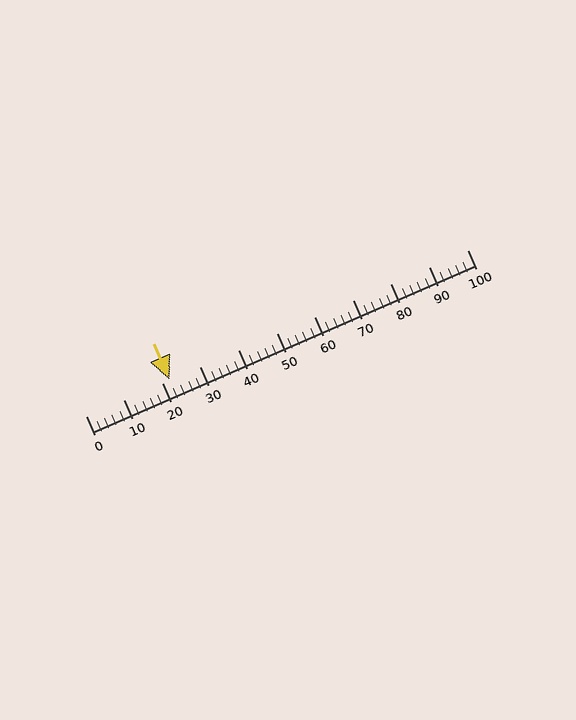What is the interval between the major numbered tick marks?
The major tick marks are spaced 10 units apart.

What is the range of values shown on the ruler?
The ruler shows values from 0 to 100.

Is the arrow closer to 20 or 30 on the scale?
The arrow is closer to 20.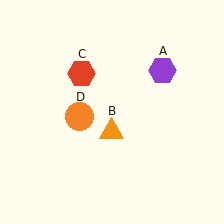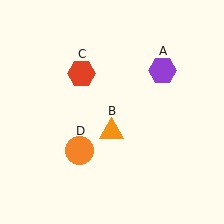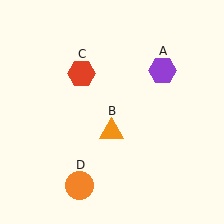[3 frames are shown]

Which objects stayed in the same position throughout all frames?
Purple hexagon (object A) and orange triangle (object B) and red hexagon (object C) remained stationary.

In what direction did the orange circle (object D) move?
The orange circle (object D) moved down.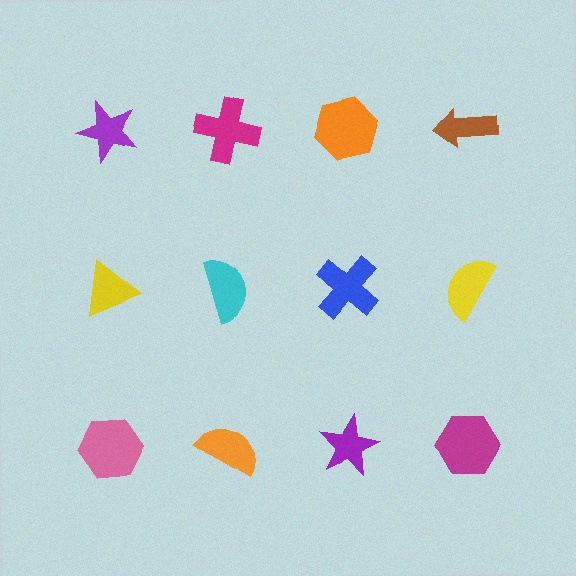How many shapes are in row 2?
4 shapes.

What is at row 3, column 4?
A magenta hexagon.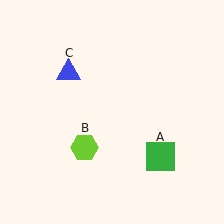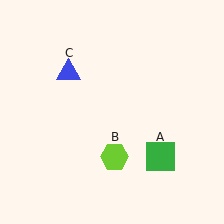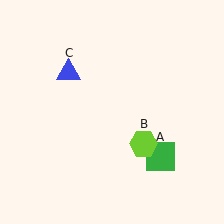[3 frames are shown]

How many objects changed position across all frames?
1 object changed position: lime hexagon (object B).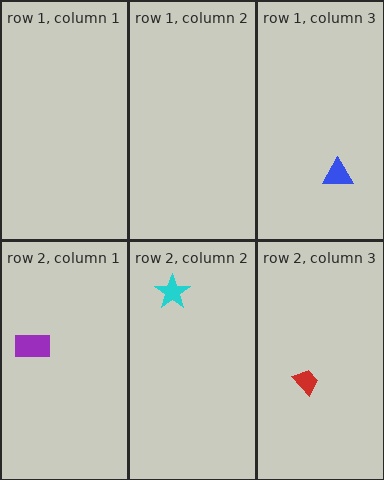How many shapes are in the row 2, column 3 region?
1.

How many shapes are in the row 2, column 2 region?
1.